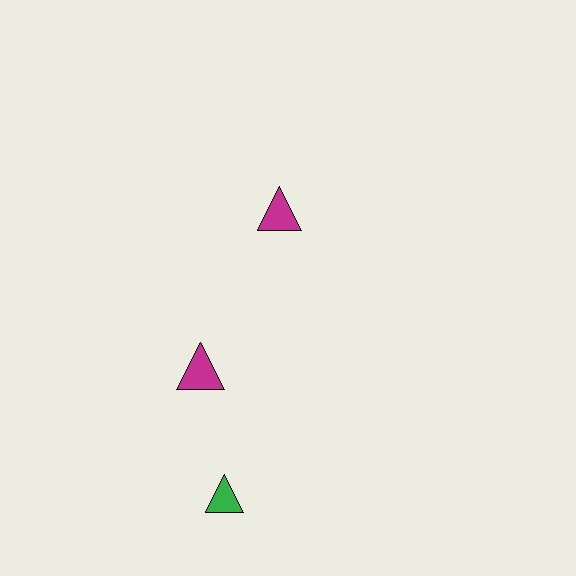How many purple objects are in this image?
There are no purple objects.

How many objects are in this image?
There are 3 objects.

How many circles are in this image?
There are no circles.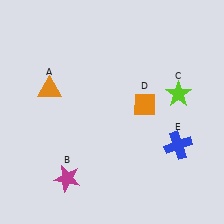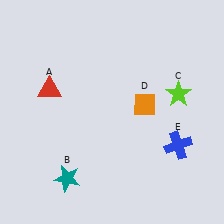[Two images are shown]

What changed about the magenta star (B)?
In Image 1, B is magenta. In Image 2, it changed to teal.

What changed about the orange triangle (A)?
In Image 1, A is orange. In Image 2, it changed to red.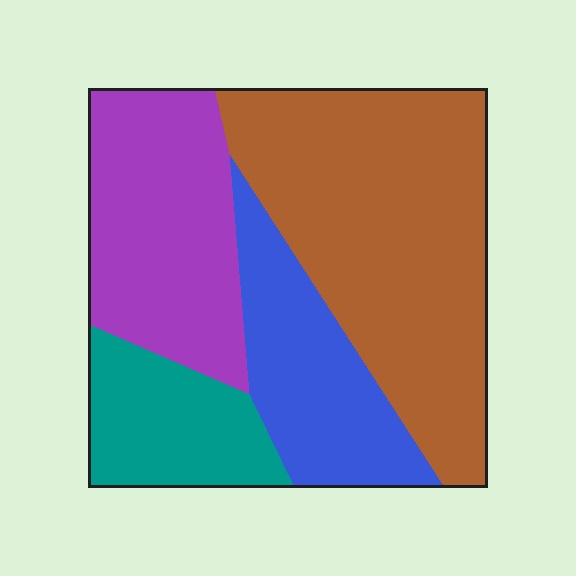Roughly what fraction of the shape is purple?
Purple covers 25% of the shape.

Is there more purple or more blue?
Purple.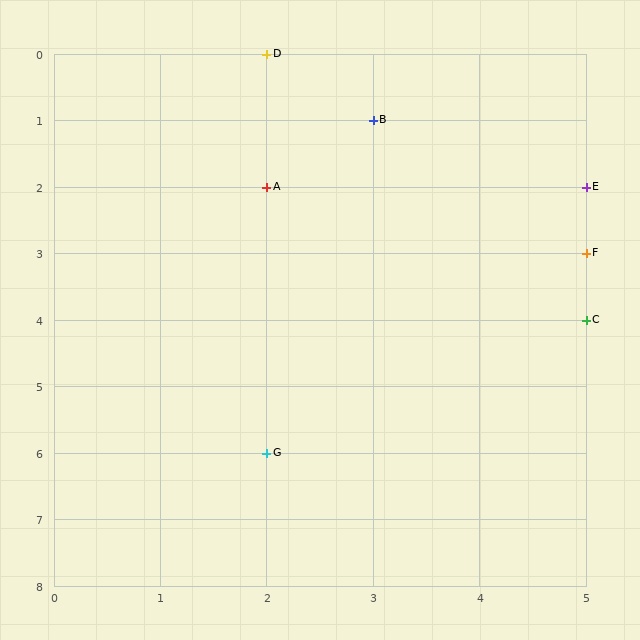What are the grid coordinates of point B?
Point B is at grid coordinates (3, 1).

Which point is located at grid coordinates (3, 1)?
Point B is at (3, 1).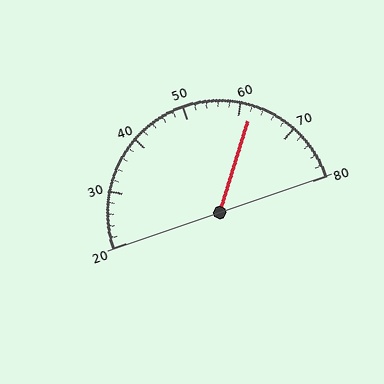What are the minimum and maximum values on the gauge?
The gauge ranges from 20 to 80.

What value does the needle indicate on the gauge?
The needle indicates approximately 62.